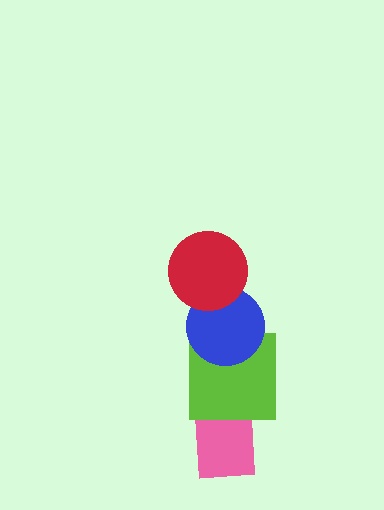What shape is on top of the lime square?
The blue circle is on top of the lime square.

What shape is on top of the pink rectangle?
The lime square is on top of the pink rectangle.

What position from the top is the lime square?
The lime square is 3rd from the top.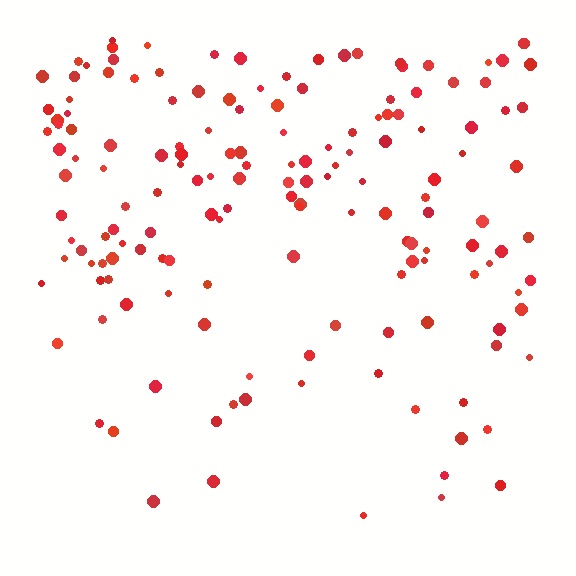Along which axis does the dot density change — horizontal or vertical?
Vertical.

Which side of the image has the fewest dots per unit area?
The bottom.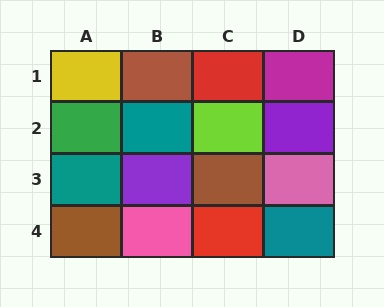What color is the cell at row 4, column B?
Pink.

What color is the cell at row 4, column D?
Teal.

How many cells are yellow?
1 cell is yellow.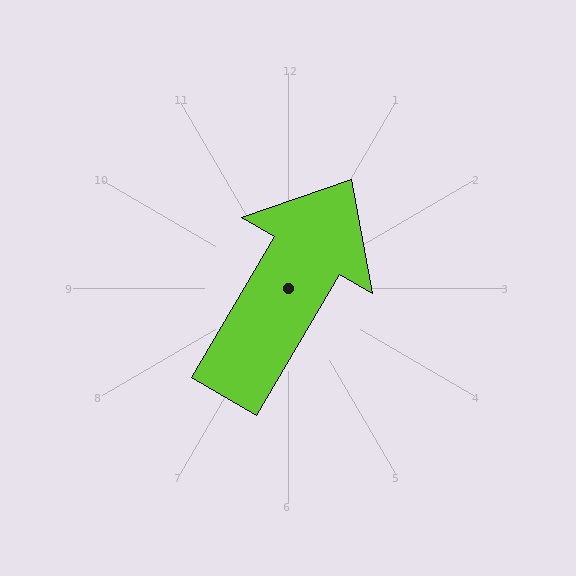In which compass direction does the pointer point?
Northeast.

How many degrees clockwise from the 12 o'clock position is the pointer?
Approximately 30 degrees.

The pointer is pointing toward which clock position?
Roughly 1 o'clock.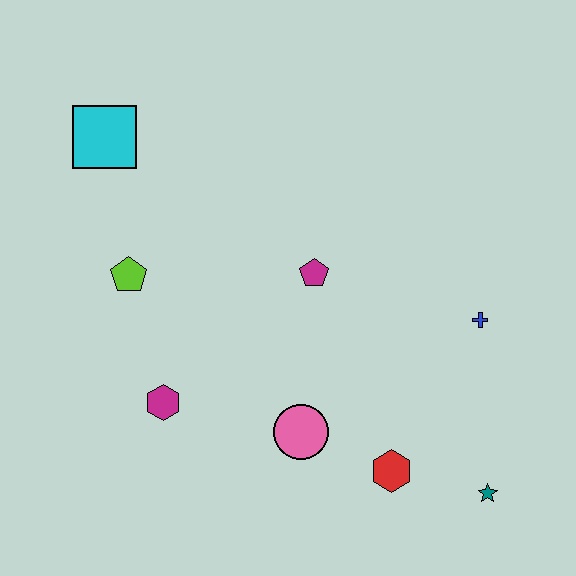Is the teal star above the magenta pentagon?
No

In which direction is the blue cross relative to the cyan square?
The blue cross is to the right of the cyan square.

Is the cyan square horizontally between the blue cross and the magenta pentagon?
No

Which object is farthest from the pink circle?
The cyan square is farthest from the pink circle.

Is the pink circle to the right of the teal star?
No